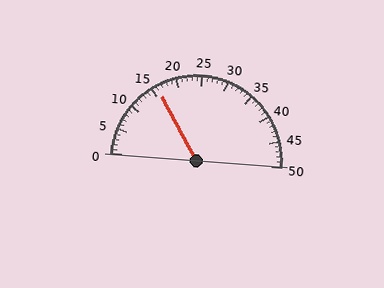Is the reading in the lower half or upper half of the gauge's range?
The reading is in the lower half of the range (0 to 50).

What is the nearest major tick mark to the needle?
The nearest major tick mark is 15.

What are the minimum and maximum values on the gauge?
The gauge ranges from 0 to 50.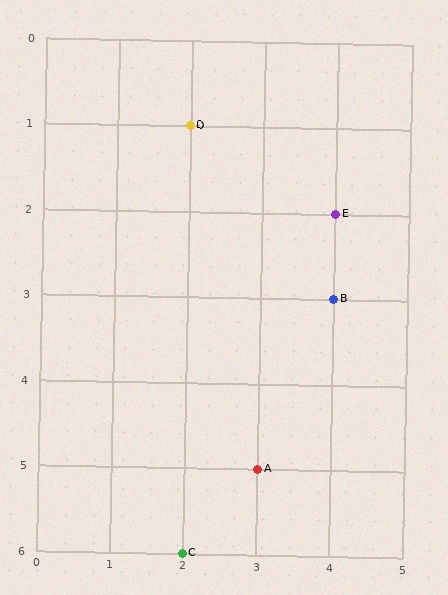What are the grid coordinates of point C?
Point C is at grid coordinates (2, 6).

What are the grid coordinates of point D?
Point D is at grid coordinates (2, 1).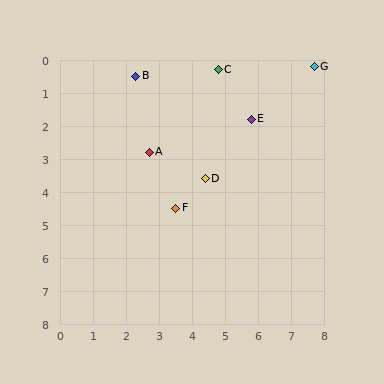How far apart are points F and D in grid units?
Points F and D are about 1.3 grid units apart.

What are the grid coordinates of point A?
Point A is at approximately (2.7, 2.8).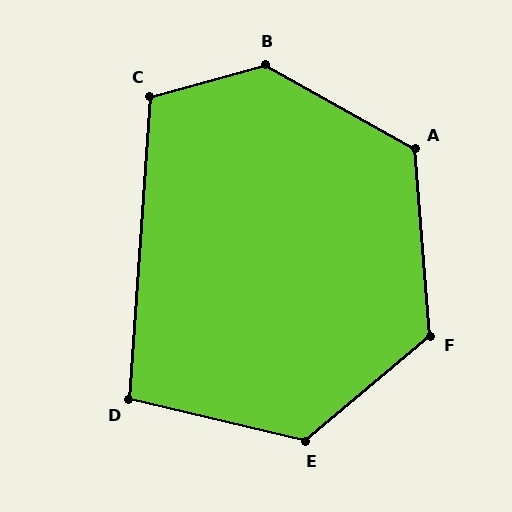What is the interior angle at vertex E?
Approximately 127 degrees (obtuse).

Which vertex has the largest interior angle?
B, at approximately 135 degrees.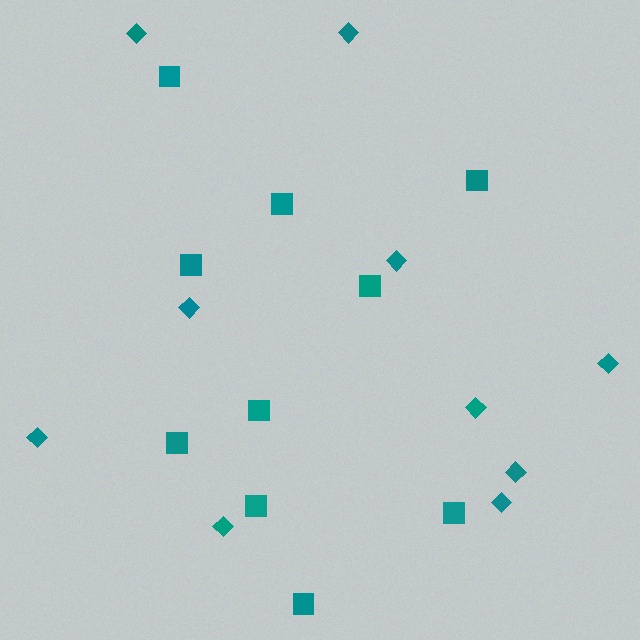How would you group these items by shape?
There are 2 groups: one group of squares (10) and one group of diamonds (10).